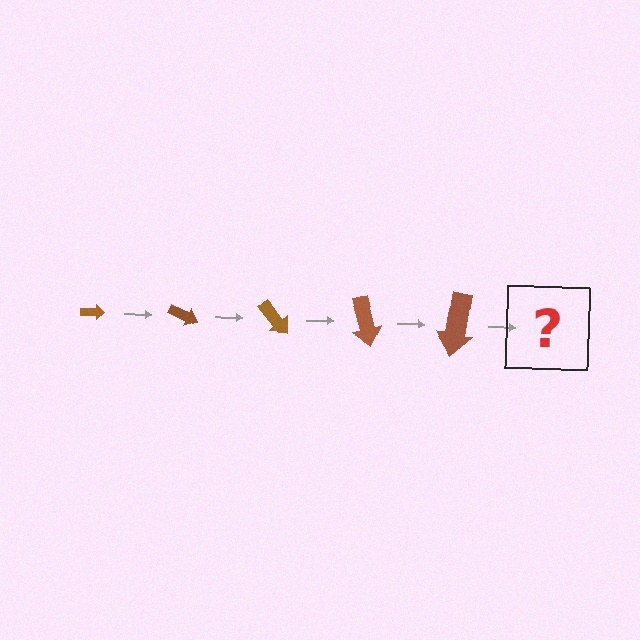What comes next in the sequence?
The next element should be an arrow, larger than the previous one and rotated 125 degrees from the start.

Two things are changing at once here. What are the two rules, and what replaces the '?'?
The two rules are that the arrow grows larger each step and it rotates 25 degrees each step. The '?' should be an arrow, larger than the previous one and rotated 125 degrees from the start.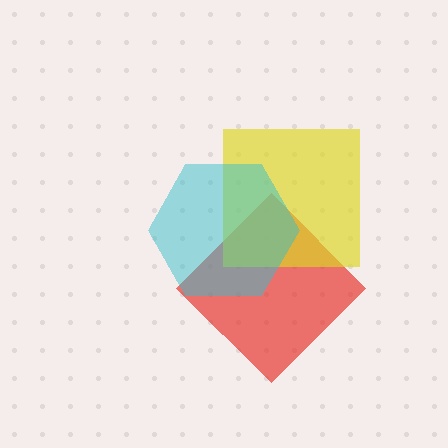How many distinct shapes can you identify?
There are 3 distinct shapes: a red diamond, a yellow square, a cyan hexagon.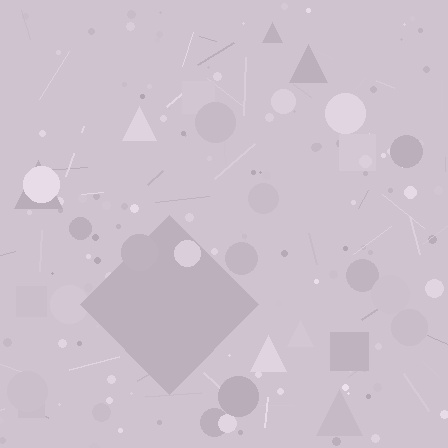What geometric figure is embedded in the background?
A diamond is embedded in the background.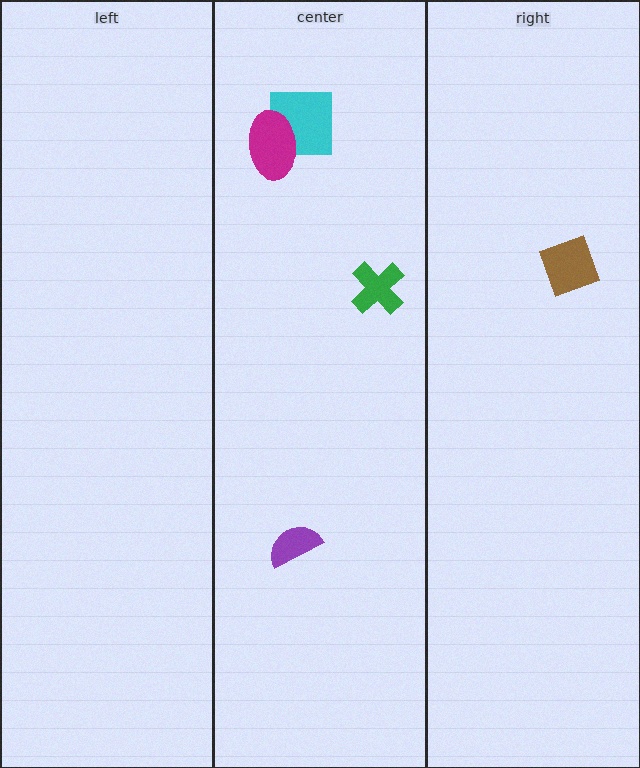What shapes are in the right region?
The brown diamond.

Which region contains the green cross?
The center region.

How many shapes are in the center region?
4.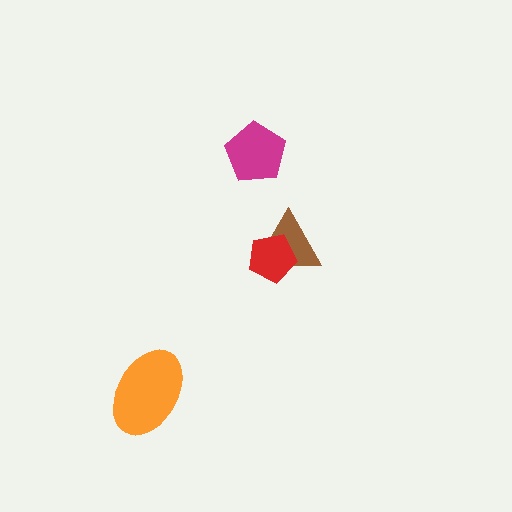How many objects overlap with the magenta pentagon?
0 objects overlap with the magenta pentagon.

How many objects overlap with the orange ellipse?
0 objects overlap with the orange ellipse.